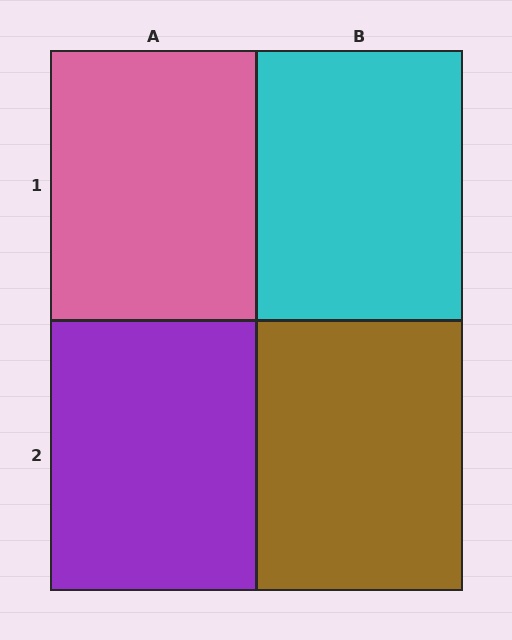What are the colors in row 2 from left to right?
Purple, brown.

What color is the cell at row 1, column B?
Cyan.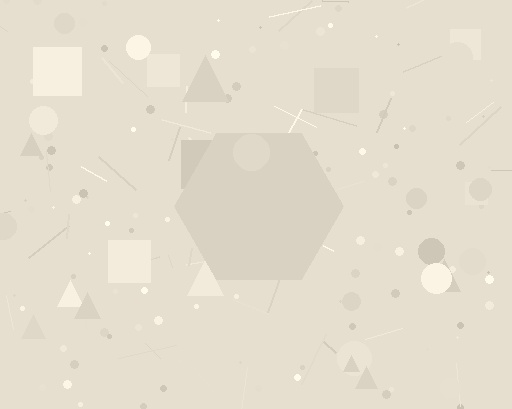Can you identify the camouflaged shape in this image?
The camouflaged shape is a hexagon.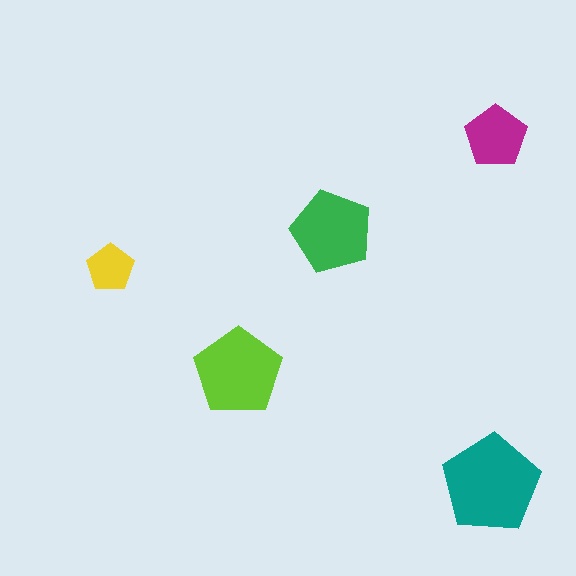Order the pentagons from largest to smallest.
the teal one, the lime one, the green one, the magenta one, the yellow one.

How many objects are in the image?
There are 5 objects in the image.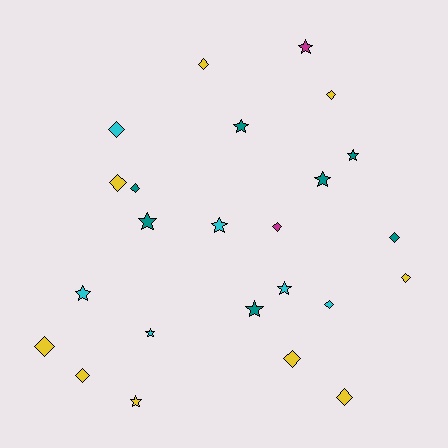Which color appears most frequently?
Yellow, with 9 objects.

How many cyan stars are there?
There are 4 cyan stars.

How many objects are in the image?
There are 24 objects.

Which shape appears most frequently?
Diamond, with 13 objects.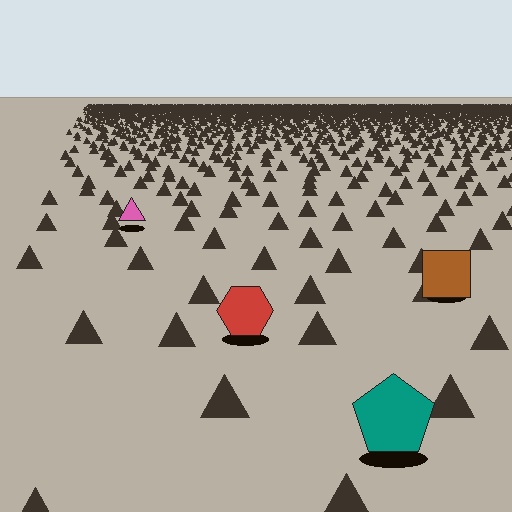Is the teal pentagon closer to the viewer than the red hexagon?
Yes. The teal pentagon is closer — you can tell from the texture gradient: the ground texture is coarser near it.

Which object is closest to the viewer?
The teal pentagon is closest. The texture marks near it are larger and more spread out.